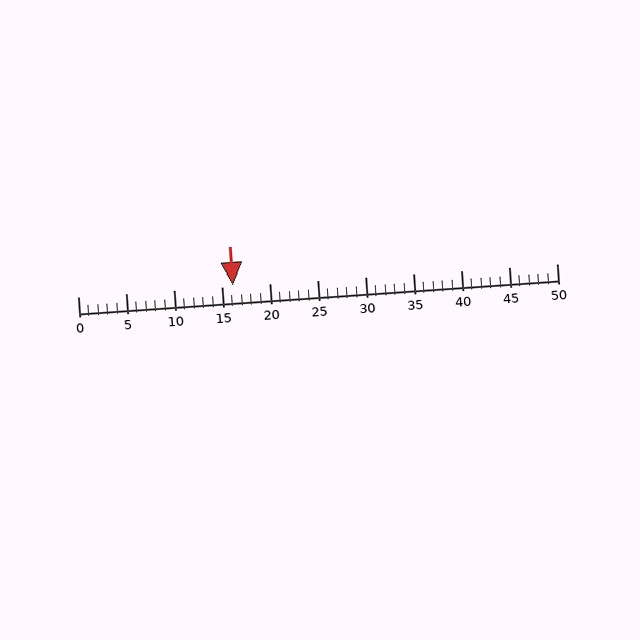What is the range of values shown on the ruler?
The ruler shows values from 0 to 50.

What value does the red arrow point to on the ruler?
The red arrow points to approximately 16.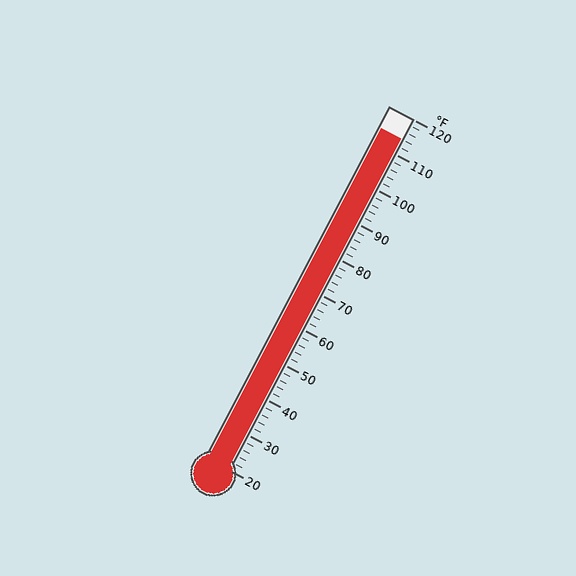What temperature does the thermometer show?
The thermometer shows approximately 114°F.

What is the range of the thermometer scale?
The thermometer scale ranges from 20°F to 120°F.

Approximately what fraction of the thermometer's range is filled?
The thermometer is filled to approximately 95% of its range.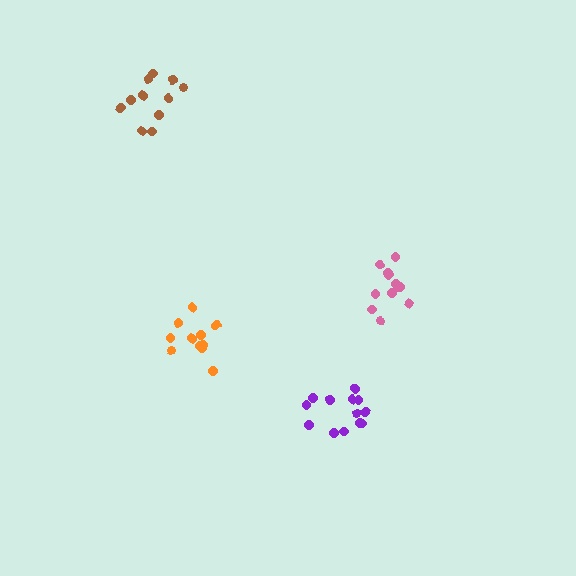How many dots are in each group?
Group 1: 12 dots, Group 2: 12 dots, Group 3: 11 dots, Group 4: 13 dots (48 total).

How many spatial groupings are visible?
There are 4 spatial groupings.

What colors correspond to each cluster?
The clusters are colored: orange, pink, brown, purple.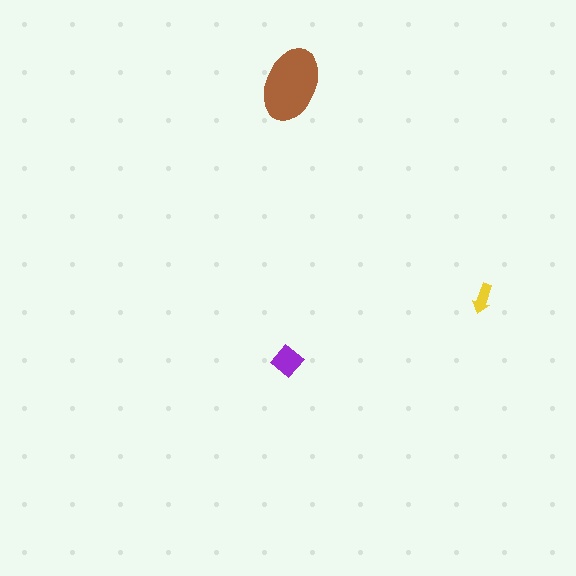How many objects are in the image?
There are 3 objects in the image.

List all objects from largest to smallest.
The brown ellipse, the purple diamond, the yellow arrow.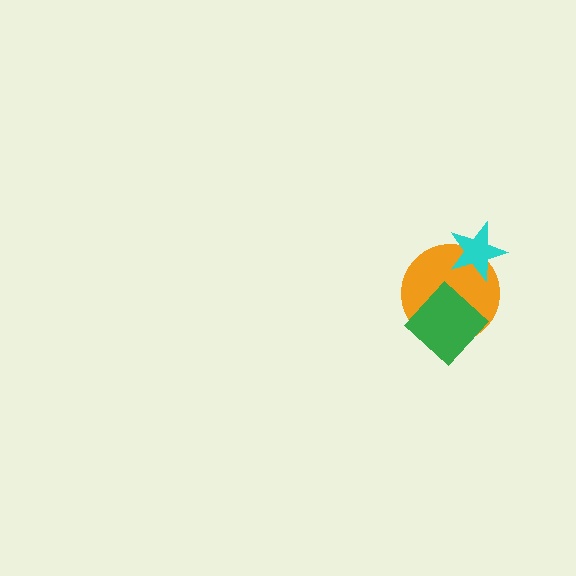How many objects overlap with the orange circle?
2 objects overlap with the orange circle.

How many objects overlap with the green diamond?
1 object overlaps with the green diamond.